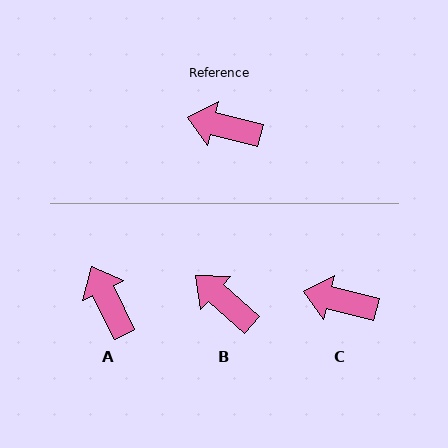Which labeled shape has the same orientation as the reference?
C.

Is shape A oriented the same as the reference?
No, it is off by about 50 degrees.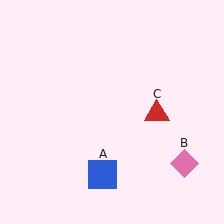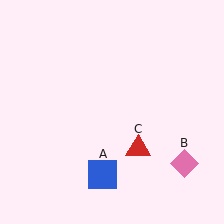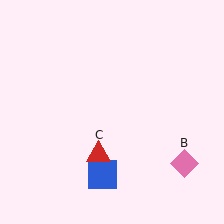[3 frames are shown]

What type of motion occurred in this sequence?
The red triangle (object C) rotated clockwise around the center of the scene.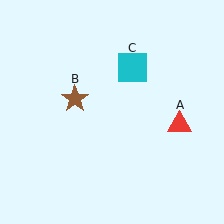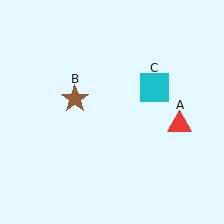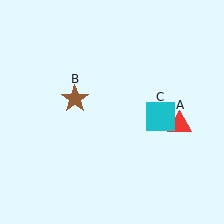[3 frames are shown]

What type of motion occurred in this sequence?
The cyan square (object C) rotated clockwise around the center of the scene.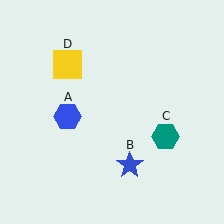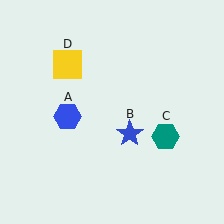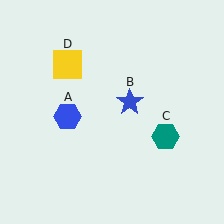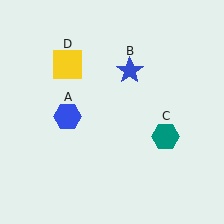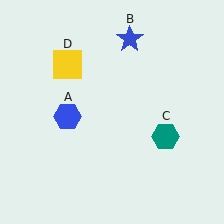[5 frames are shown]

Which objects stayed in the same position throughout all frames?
Blue hexagon (object A) and teal hexagon (object C) and yellow square (object D) remained stationary.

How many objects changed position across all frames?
1 object changed position: blue star (object B).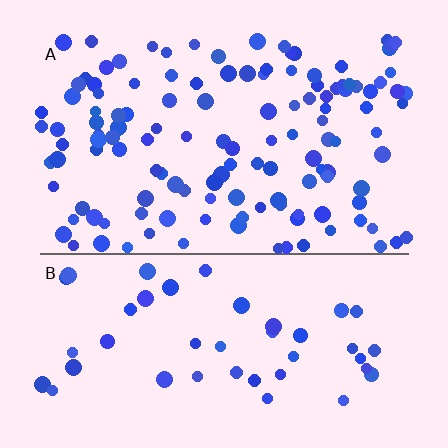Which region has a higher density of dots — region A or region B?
A (the top).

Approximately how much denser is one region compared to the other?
Approximately 2.8× — region A over region B.